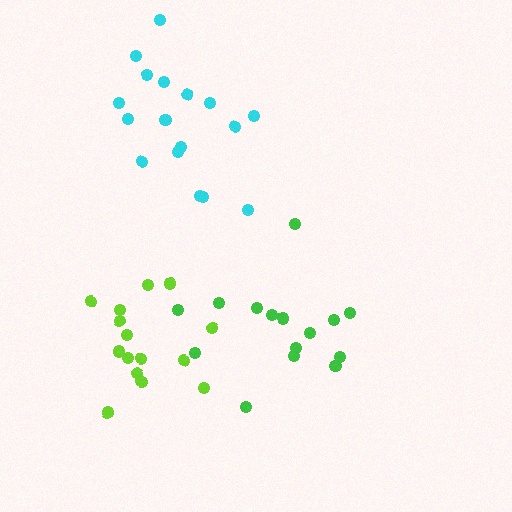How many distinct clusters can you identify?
There are 3 distinct clusters.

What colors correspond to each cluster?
The clusters are colored: cyan, lime, green.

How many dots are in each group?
Group 1: 17 dots, Group 2: 15 dots, Group 3: 15 dots (47 total).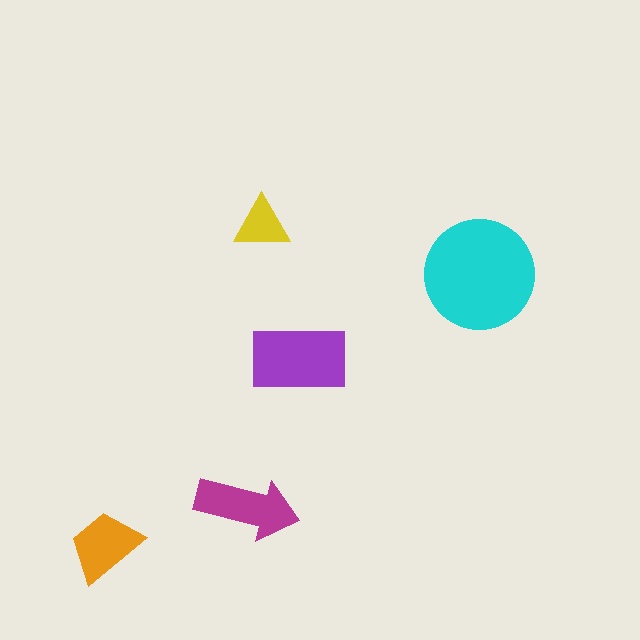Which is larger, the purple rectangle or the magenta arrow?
The purple rectangle.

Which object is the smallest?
The yellow triangle.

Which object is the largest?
The cyan circle.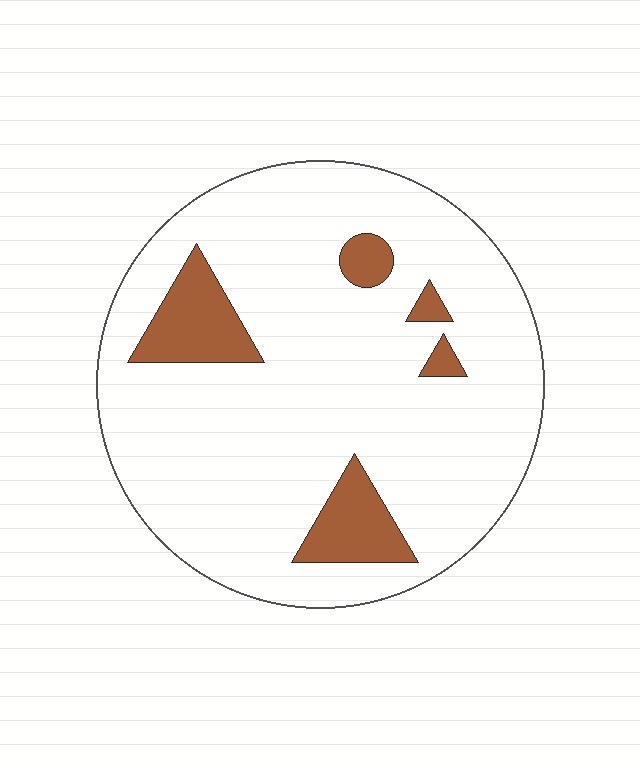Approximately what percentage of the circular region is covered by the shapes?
Approximately 15%.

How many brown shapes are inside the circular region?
5.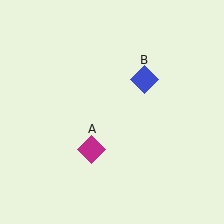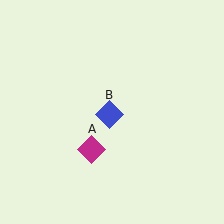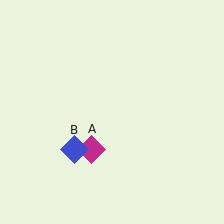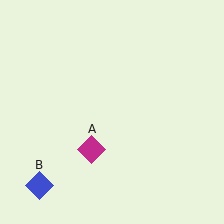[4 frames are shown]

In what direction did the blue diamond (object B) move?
The blue diamond (object B) moved down and to the left.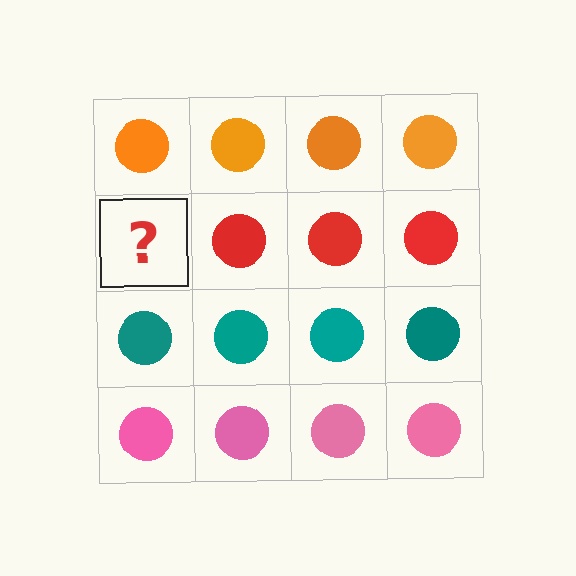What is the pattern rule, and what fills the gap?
The rule is that each row has a consistent color. The gap should be filled with a red circle.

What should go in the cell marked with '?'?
The missing cell should contain a red circle.